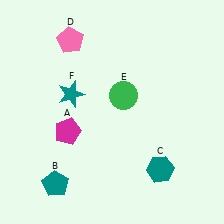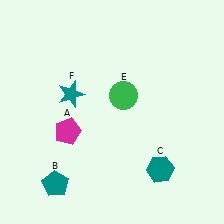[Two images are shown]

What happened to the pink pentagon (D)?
The pink pentagon (D) was removed in Image 2. It was in the top-left area of Image 1.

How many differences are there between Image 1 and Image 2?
There is 1 difference between the two images.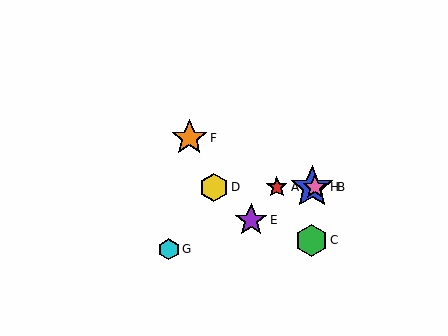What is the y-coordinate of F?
Object F is at y≈138.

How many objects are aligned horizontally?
4 objects (A, B, D, H) are aligned horizontally.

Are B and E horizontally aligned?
No, B is at y≈187 and E is at y≈220.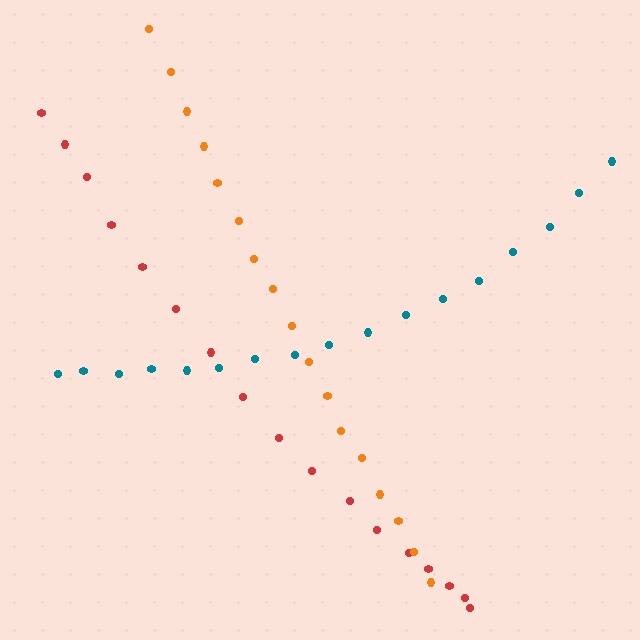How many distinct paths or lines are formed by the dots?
There are 3 distinct paths.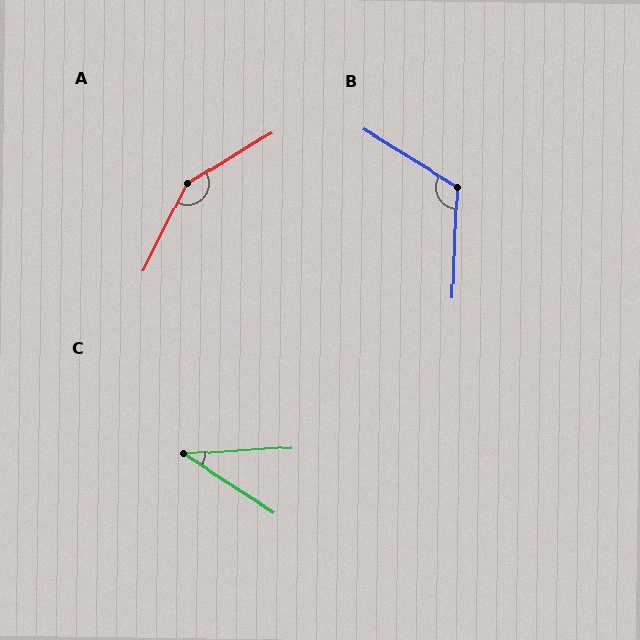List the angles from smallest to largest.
C (37°), B (120°), A (148°).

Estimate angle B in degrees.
Approximately 120 degrees.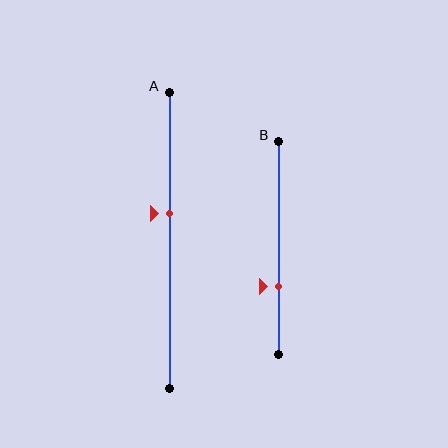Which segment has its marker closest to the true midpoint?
Segment A has its marker closest to the true midpoint.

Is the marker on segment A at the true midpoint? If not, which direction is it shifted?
No, the marker on segment A is shifted upward by about 9% of the segment length.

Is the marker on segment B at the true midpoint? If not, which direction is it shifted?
No, the marker on segment B is shifted downward by about 18% of the segment length.